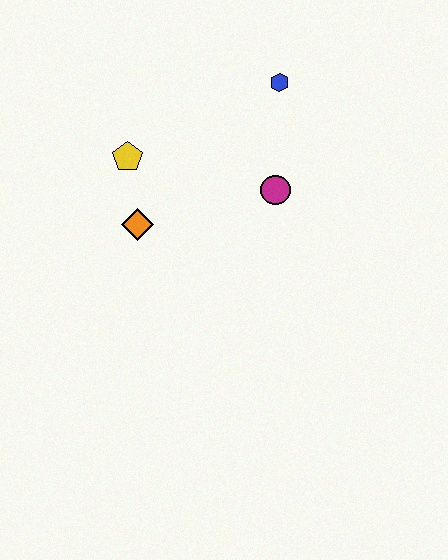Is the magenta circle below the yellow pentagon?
Yes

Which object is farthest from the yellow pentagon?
The blue hexagon is farthest from the yellow pentagon.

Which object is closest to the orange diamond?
The yellow pentagon is closest to the orange diamond.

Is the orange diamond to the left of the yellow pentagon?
No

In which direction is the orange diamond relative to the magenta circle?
The orange diamond is to the left of the magenta circle.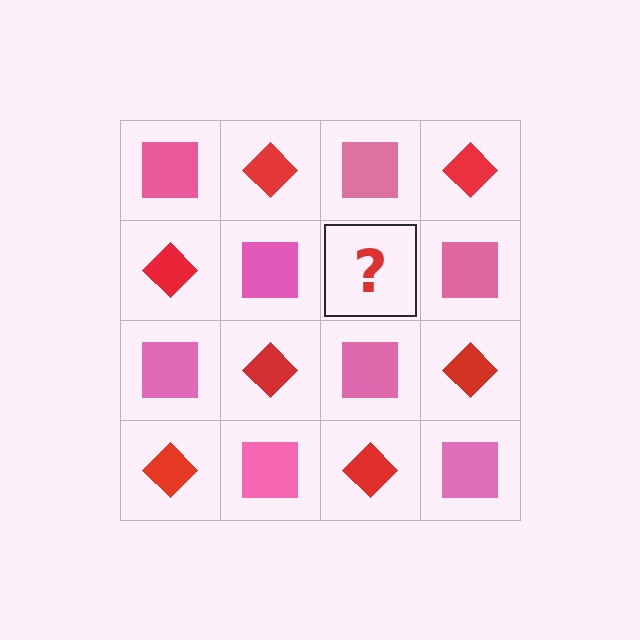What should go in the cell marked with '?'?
The missing cell should contain a red diamond.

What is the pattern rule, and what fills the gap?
The rule is that it alternates pink square and red diamond in a checkerboard pattern. The gap should be filled with a red diamond.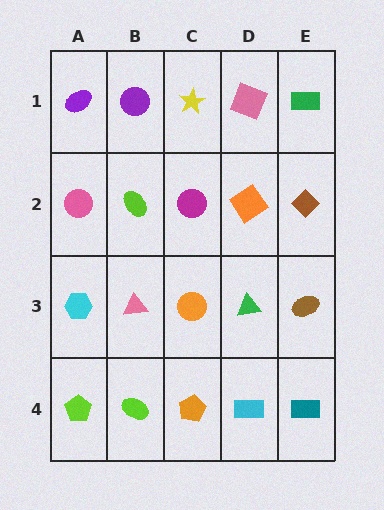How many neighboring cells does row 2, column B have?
4.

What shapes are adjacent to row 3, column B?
A lime ellipse (row 2, column B), a lime ellipse (row 4, column B), a cyan hexagon (row 3, column A), an orange circle (row 3, column C).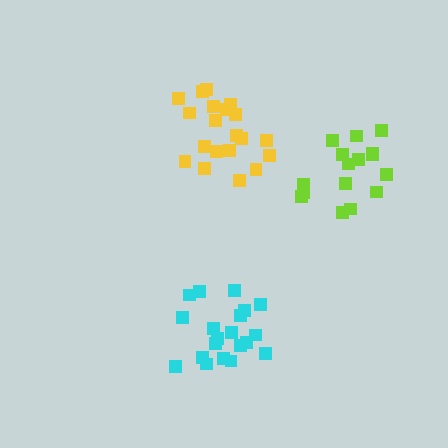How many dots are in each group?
Group 1: 20 dots, Group 2: 16 dots, Group 3: 20 dots (56 total).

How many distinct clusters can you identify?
There are 3 distinct clusters.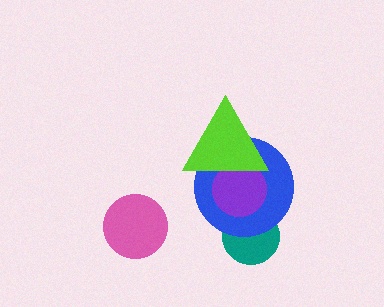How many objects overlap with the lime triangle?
2 objects overlap with the lime triangle.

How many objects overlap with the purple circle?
3 objects overlap with the purple circle.